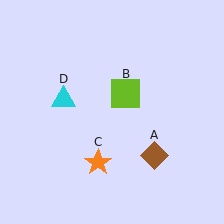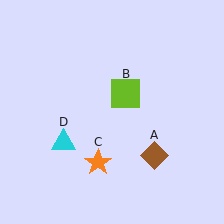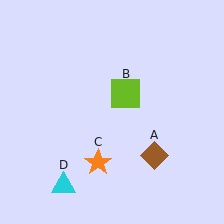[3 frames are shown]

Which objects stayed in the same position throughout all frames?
Brown diamond (object A) and lime square (object B) and orange star (object C) remained stationary.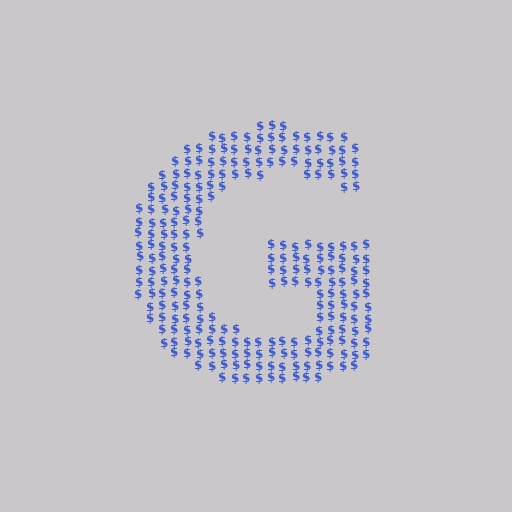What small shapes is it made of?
It is made of small dollar signs.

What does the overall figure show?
The overall figure shows the letter G.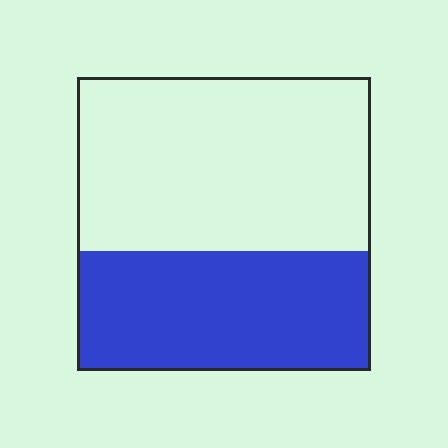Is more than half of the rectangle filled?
No.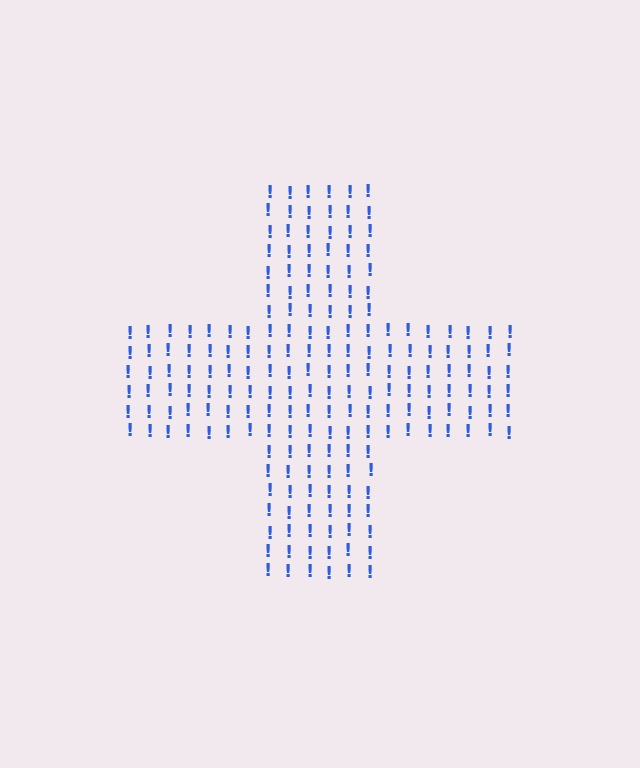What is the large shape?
The large shape is a cross.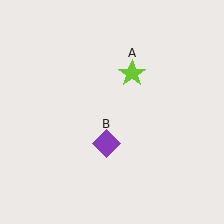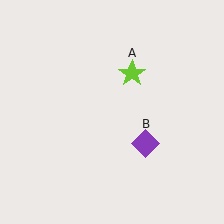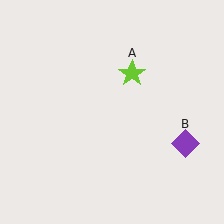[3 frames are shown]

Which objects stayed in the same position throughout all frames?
Lime star (object A) remained stationary.